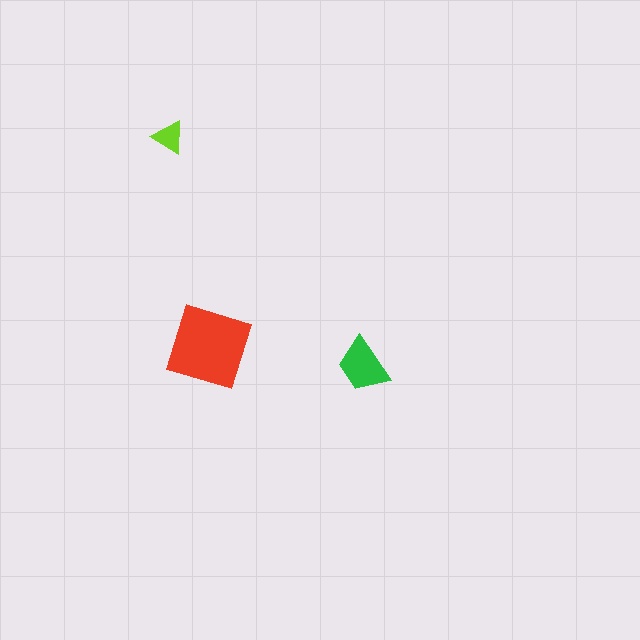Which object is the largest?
The red diamond.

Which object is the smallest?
The lime triangle.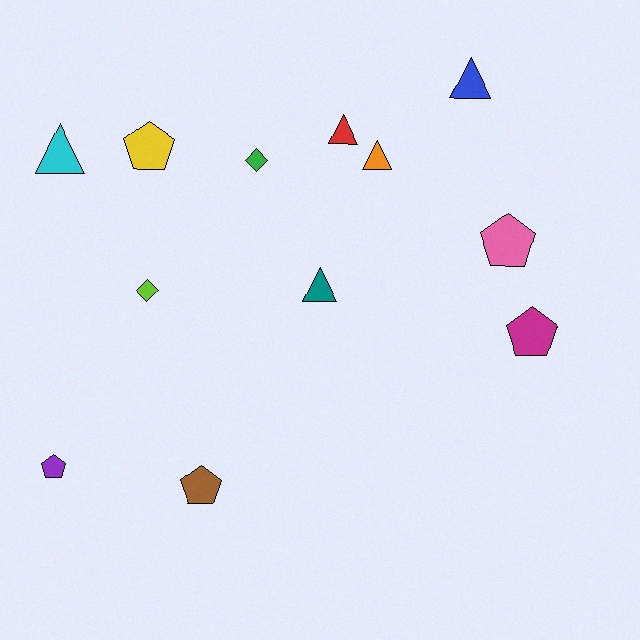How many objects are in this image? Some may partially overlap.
There are 12 objects.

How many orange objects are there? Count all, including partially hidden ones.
There is 1 orange object.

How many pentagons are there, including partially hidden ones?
There are 5 pentagons.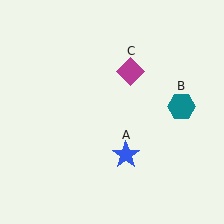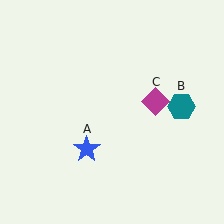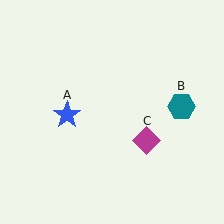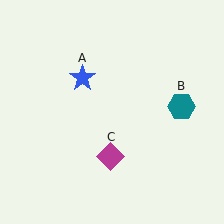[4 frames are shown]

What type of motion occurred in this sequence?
The blue star (object A), magenta diamond (object C) rotated clockwise around the center of the scene.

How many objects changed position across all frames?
2 objects changed position: blue star (object A), magenta diamond (object C).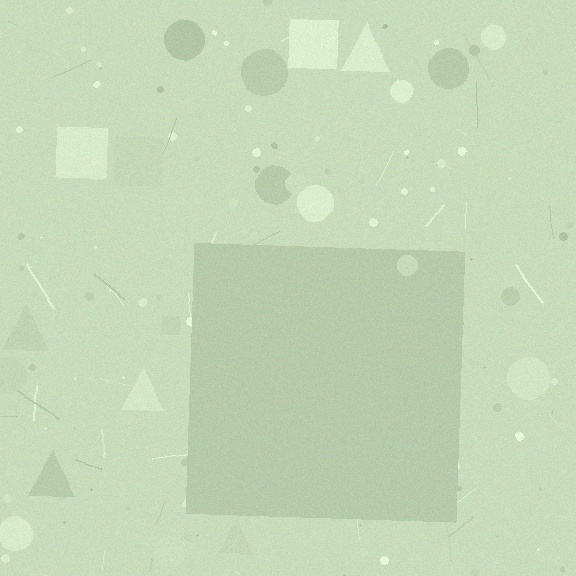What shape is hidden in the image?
A square is hidden in the image.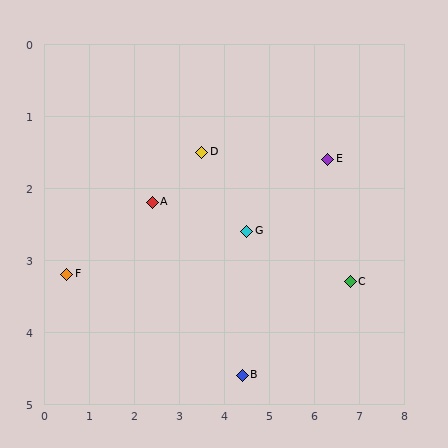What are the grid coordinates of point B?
Point B is at approximately (4.4, 4.6).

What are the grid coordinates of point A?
Point A is at approximately (2.4, 2.2).